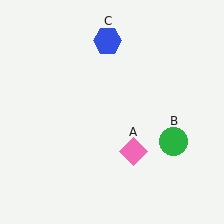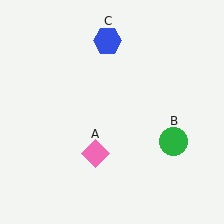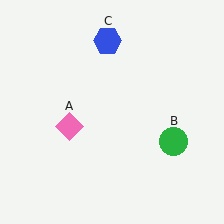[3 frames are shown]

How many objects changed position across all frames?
1 object changed position: pink diamond (object A).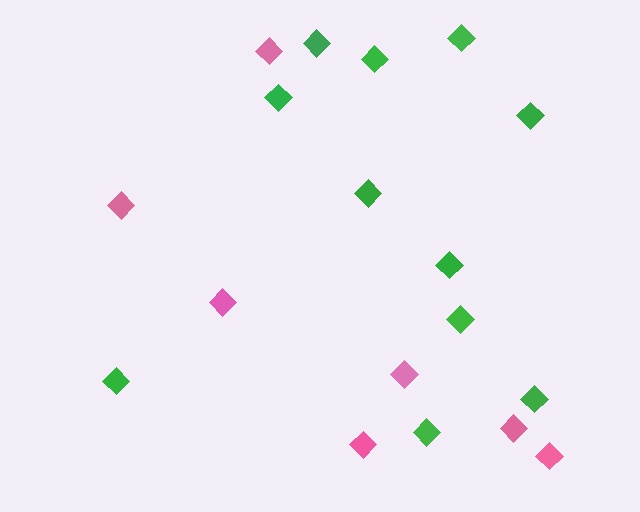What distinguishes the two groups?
There are 2 groups: one group of pink diamonds (7) and one group of green diamonds (11).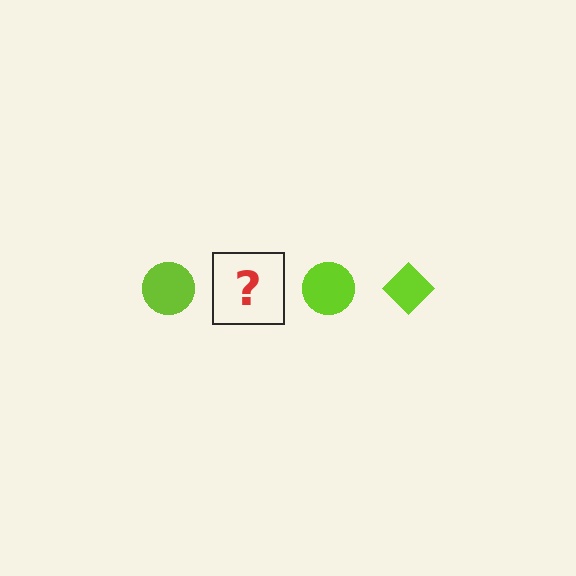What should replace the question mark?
The question mark should be replaced with a lime diamond.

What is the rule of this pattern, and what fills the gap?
The rule is that the pattern cycles through circle, diamond shapes in lime. The gap should be filled with a lime diamond.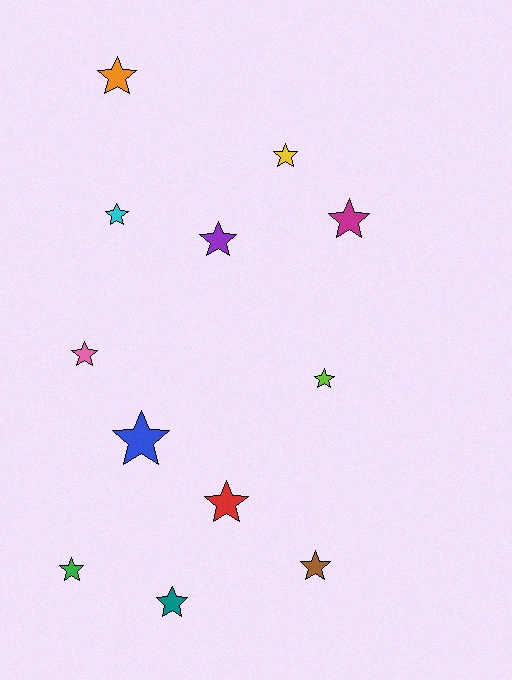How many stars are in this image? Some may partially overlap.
There are 12 stars.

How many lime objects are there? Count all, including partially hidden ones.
There is 1 lime object.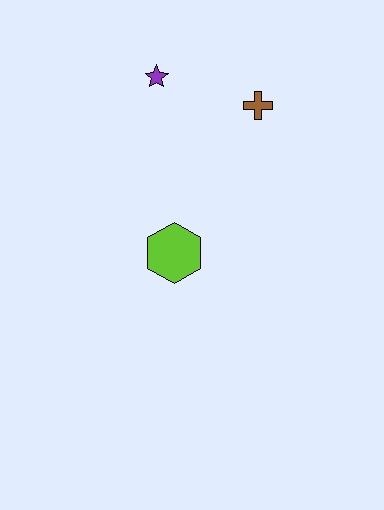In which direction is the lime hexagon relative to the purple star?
The lime hexagon is below the purple star.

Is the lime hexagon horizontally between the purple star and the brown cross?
Yes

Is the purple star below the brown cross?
No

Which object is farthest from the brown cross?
The lime hexagon is farthest from the brown cross.